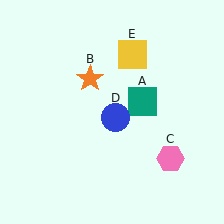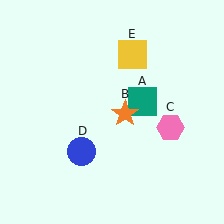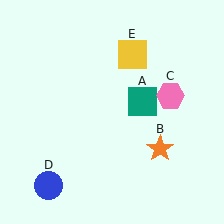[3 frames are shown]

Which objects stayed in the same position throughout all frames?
Teal square (object A) and yellow square (object E) remained stationary.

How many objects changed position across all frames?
3 objects changed position: orange star (object B), pink hexagon (object C), blue circle (object D).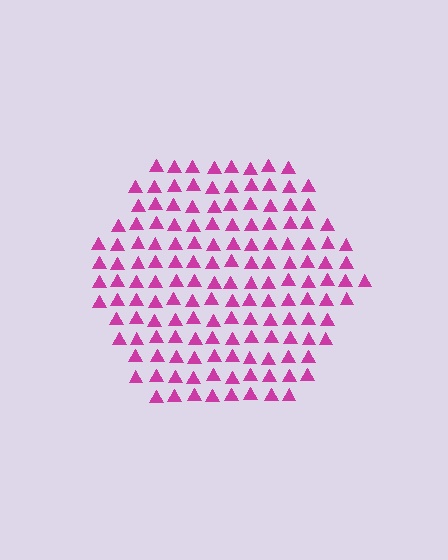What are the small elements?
The small elements are triangles.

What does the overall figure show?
The overall figure shows a hexagon.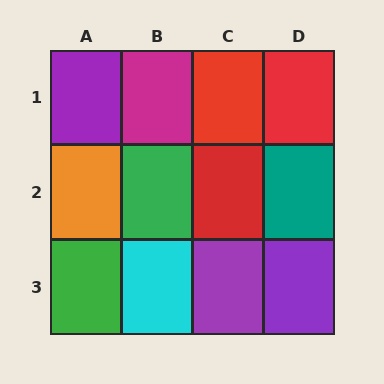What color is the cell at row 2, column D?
Teal.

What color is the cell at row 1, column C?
Red.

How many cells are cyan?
1 cell is cyan.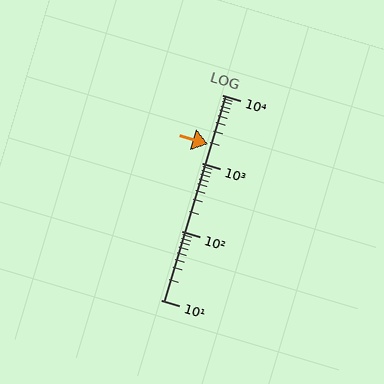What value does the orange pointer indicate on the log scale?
The pointer indicates approximately 1900.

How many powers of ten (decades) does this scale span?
The scale spans 3 decades, from 10 to 10000.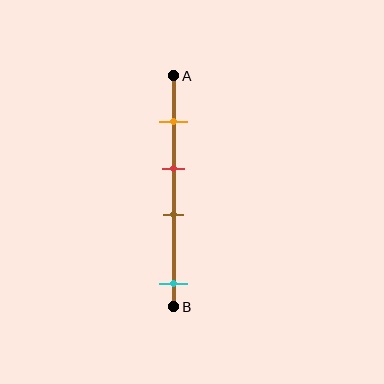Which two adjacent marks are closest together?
The red and brown marks are the closest adjacent pair.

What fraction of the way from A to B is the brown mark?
The brown mark is approximately 60% (0.6) of the way from A to B.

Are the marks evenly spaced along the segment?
No, the marks are not evenly spaced.